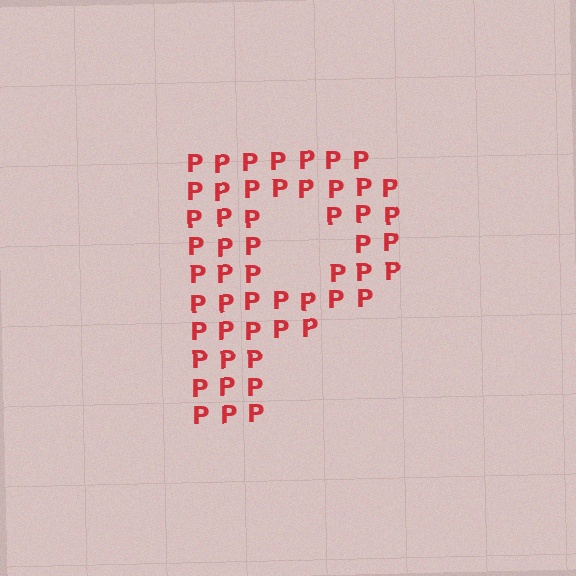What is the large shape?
The large shape is the letter P.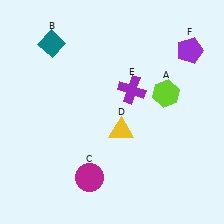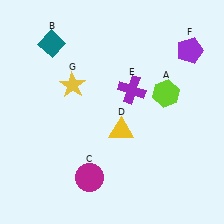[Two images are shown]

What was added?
A yellow star (G) was added in Image 2.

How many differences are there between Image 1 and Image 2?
There is 1 difference between the two images.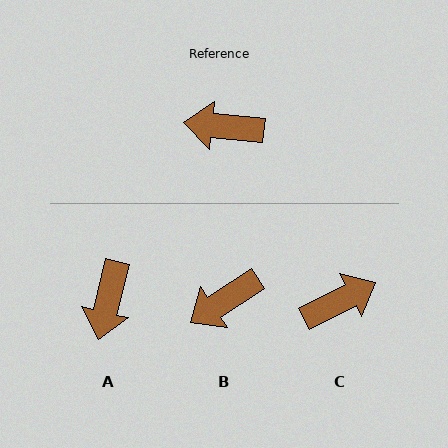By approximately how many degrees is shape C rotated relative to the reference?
Approximately 147 degrees clockwise.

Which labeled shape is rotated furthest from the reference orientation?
C, about 147 degrees away.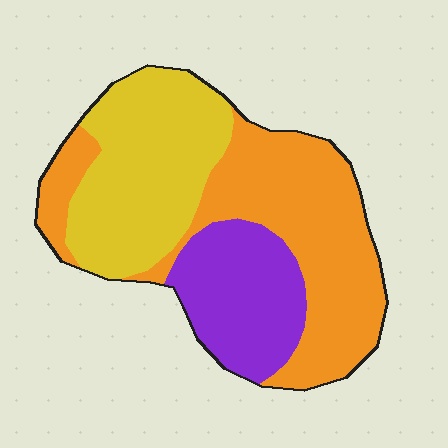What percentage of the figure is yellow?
Yellow covers 34% of the figure.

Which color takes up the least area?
Purple, at roughly 20%.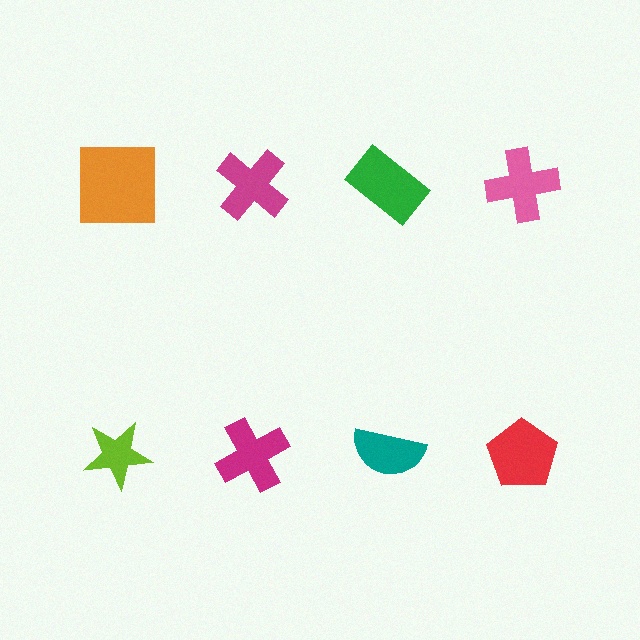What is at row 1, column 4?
A pink cross.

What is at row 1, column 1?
An orange square.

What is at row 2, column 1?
A lime star.